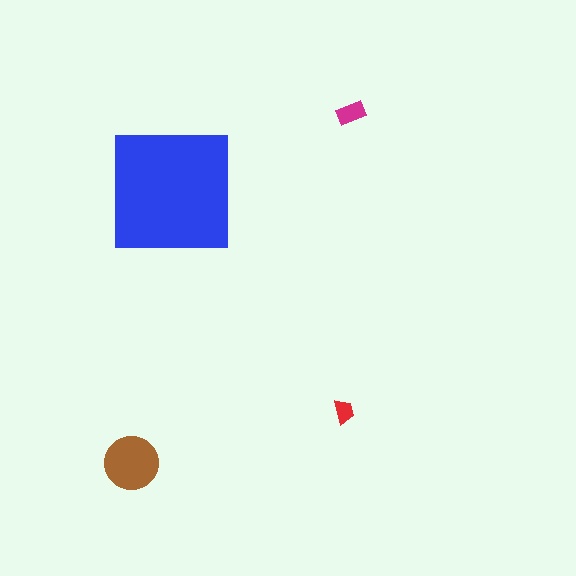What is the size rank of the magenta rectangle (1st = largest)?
3rd.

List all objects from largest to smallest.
The blue square, the brown circle, the magenta rectangle, the red trapezoid.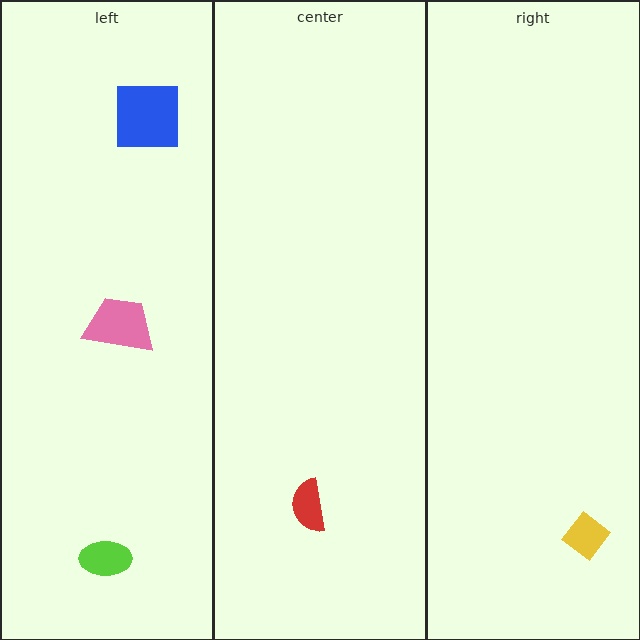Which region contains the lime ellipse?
The left region.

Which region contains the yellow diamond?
The right region.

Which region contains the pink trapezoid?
The left region.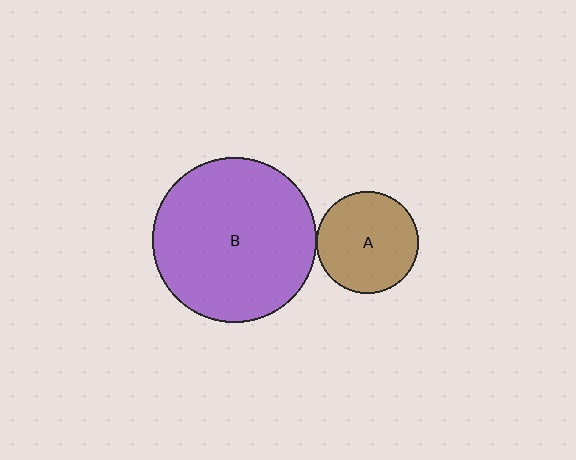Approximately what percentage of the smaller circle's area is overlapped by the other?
Approximately 5%.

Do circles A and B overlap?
Yes.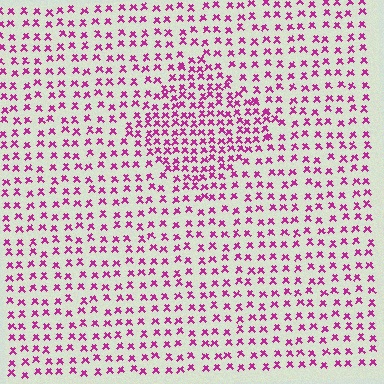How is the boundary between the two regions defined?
The boundary is defined by a change in element density (approximately 1.8x ratio). All elements are the same color, size, and shape.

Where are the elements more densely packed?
The elements are more densely packed inside the diamond boundary.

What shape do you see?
I see a diamond.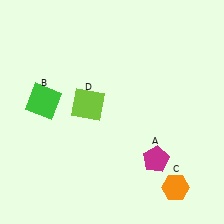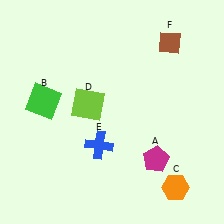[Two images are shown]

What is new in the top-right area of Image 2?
A brown diamond (F) was added in the top-right area of Image 2.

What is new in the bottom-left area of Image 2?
A blue cross (E) was added in the bottom-left area of Image 2.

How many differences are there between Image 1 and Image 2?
There are 2 differences between the two images.